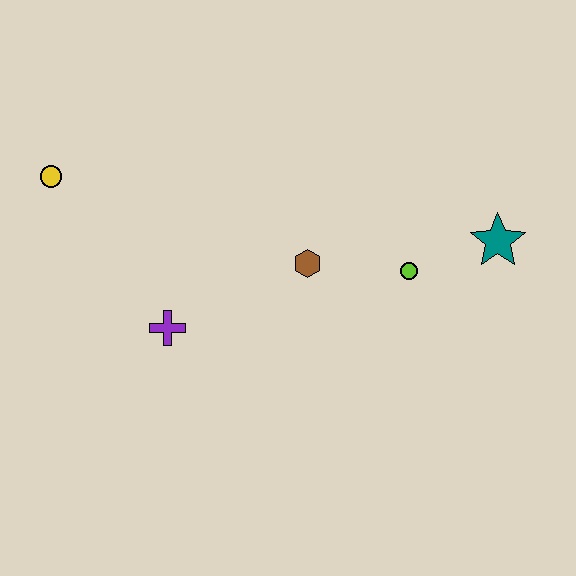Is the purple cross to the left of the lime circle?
Yes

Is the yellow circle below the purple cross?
No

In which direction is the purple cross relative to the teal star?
The purple cross is to the left of the teal star.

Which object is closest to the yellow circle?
The purple cross is closest to the yellow circle.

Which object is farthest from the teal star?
The yellow circle is farthest from the teal star.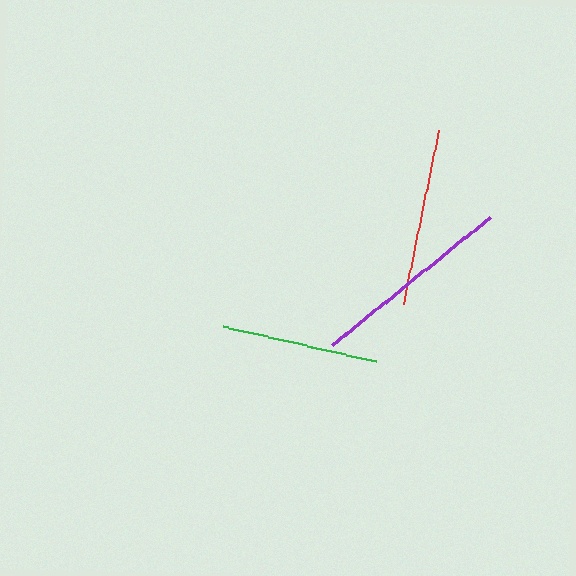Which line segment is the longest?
The purple line is the longest at approximately 204 pixels.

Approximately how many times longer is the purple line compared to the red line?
The purple line is approximately 1.1 times the length of the red line.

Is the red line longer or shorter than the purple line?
The purple line is longer than the red line.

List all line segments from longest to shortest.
From longest to shortest: purple, red, green.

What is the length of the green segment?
The green segment is approximately 157 pixels long.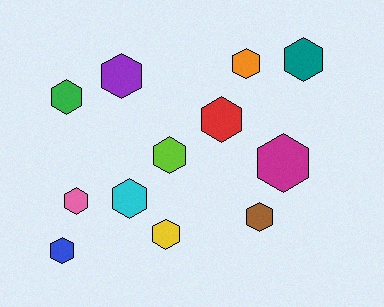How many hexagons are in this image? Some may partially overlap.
There are 12 hexagons.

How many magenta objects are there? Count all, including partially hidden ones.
There is 1 magenta object.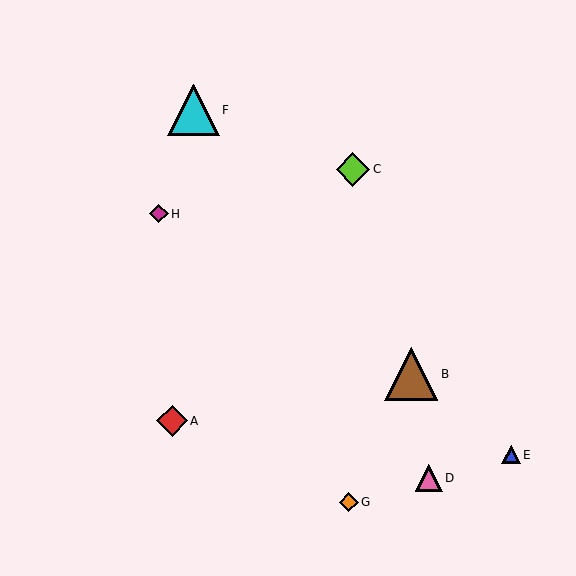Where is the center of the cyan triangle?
The center of the cyan triangle is at (194, 110).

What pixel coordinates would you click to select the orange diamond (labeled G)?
Click at (349, 502) to select the orange diamond G.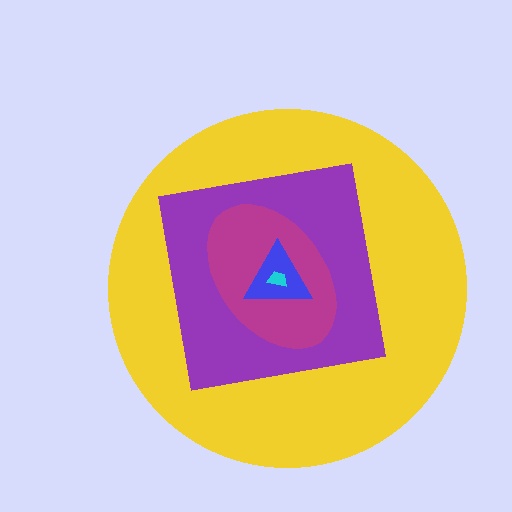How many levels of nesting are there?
5.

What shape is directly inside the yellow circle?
The purple square.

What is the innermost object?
The cyan trapezoid.